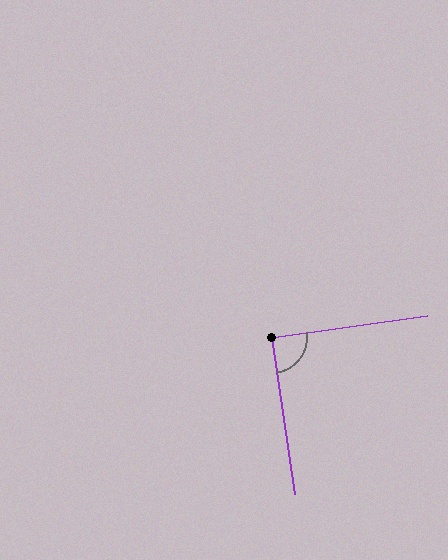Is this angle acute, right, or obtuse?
It is approximately a right angle.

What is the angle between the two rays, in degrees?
Approximately 90 degrees.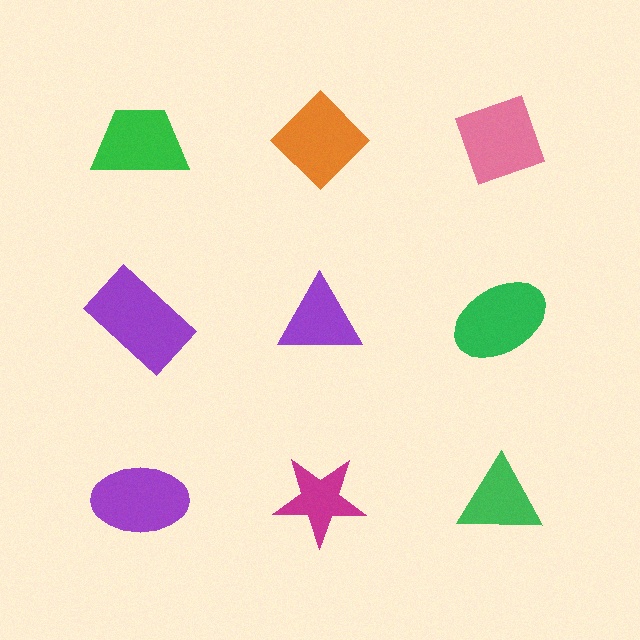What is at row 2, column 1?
A purple rectangle.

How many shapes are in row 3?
3 shapes.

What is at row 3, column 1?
A purple ellipse.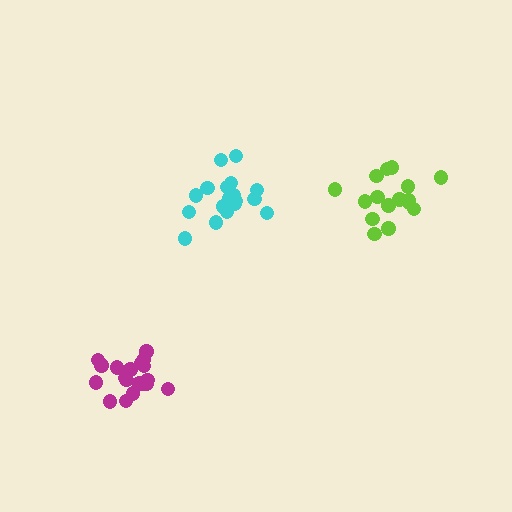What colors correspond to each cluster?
The clusters are colored: magenta, lime, cyan.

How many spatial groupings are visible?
There are 3 spatial groupings.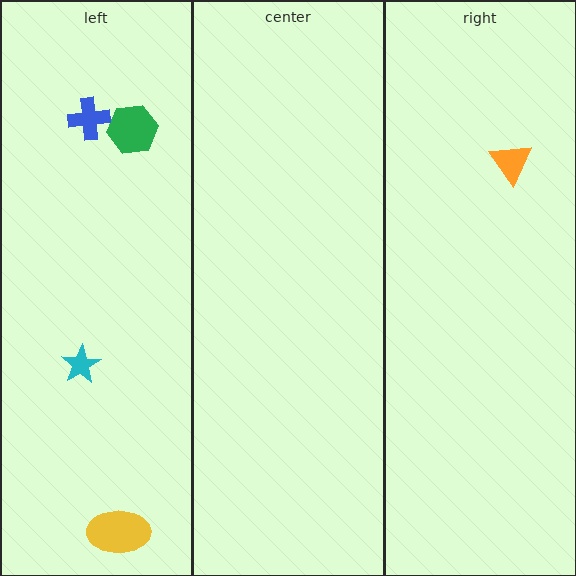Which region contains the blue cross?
The left region.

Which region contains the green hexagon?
The left region.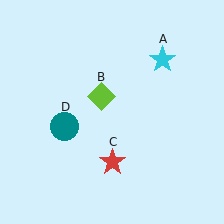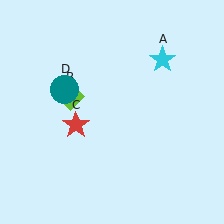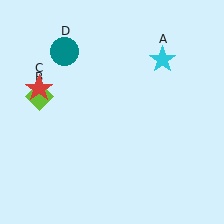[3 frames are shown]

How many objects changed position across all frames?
3 objects changed position: lime diamond (object B), red star (object C), teal circle (object D).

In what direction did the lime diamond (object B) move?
The lime diamond (object B) moved left.